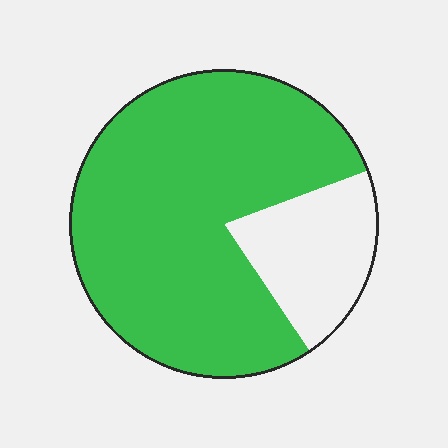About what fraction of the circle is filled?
About four fifths (4/5).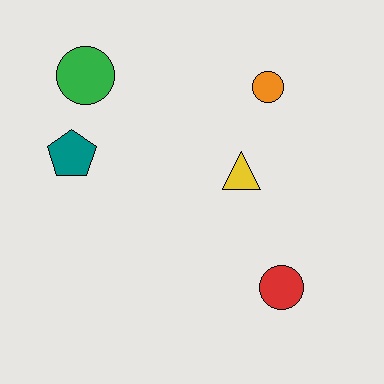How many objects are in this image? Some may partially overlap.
There are 5 objects.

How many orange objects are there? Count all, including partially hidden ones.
There is 1 orange object.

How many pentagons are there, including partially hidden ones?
There is 1 pentagon.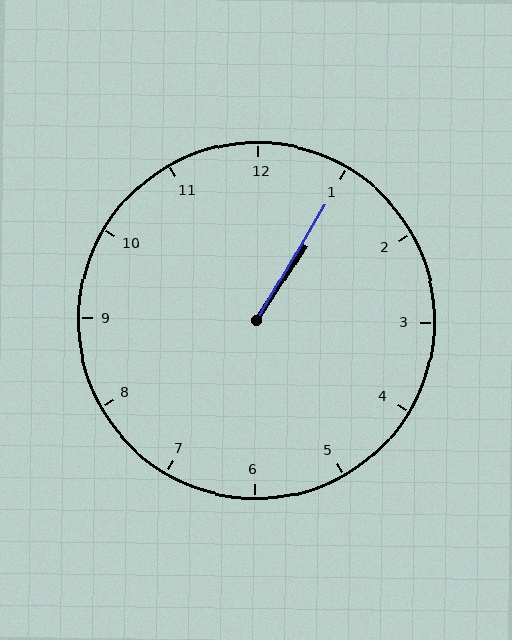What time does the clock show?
1:05.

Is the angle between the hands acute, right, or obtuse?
It is acute.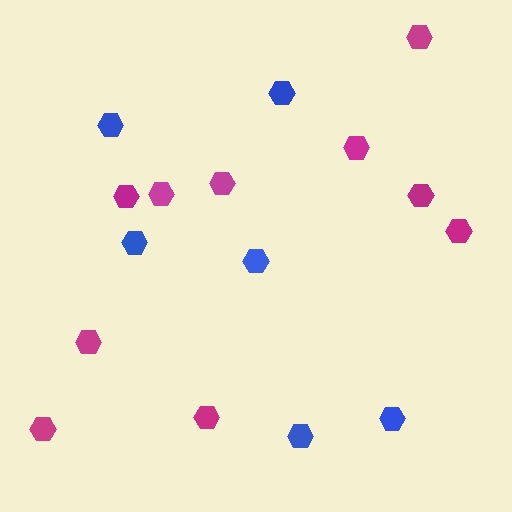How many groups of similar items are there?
There are 2 groups: one group of magenta hexagons (10) and one group of blue hexagons (6).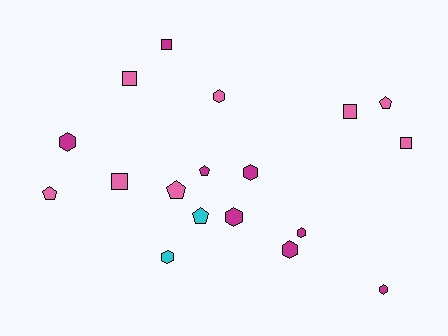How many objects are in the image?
There are 18 objects.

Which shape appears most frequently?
Hexagon, with 8 objects.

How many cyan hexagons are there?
There is 1 cyan hexagon.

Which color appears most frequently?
Magenta, with 8 objects.